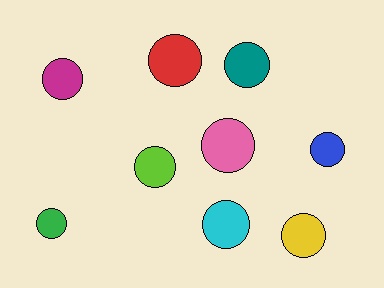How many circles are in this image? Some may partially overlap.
There are 9 circles.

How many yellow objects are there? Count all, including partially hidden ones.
There is 1 yellow object.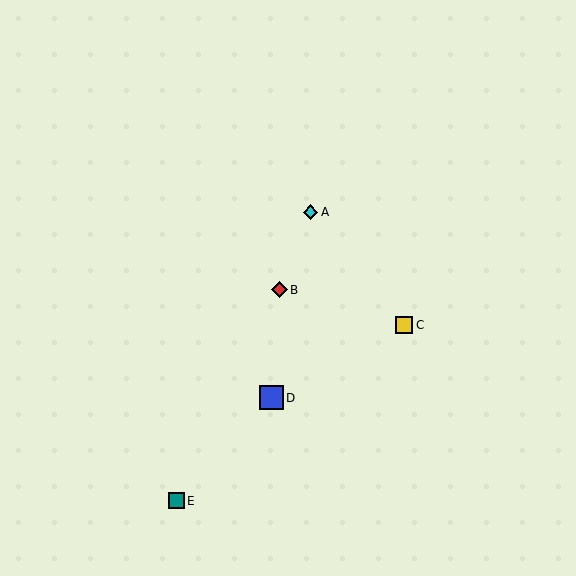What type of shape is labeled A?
Shape A is a cyan diamond.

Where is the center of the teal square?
The center of the teal square is at (176, 501).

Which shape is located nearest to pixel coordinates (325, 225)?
The cyan diamond (labeled A) at (311, 212) is nearest to that location.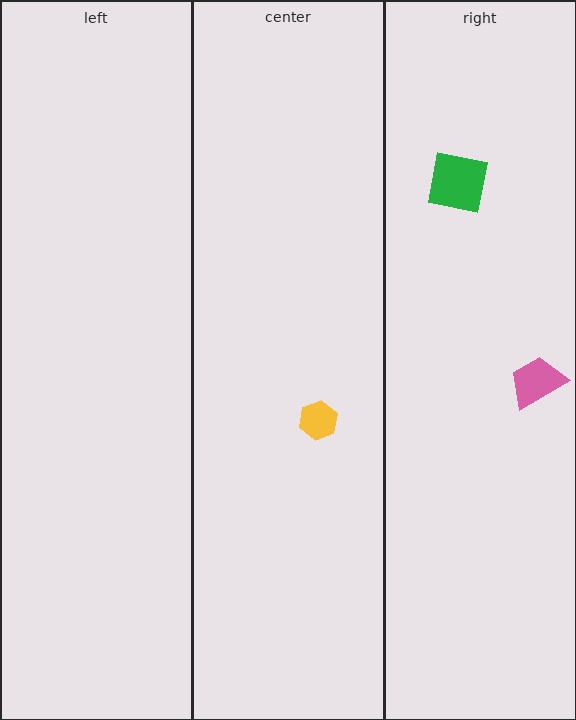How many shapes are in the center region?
1.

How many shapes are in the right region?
2.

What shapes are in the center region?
The yellow hexagon.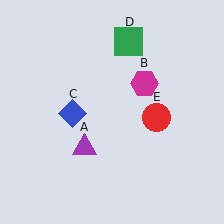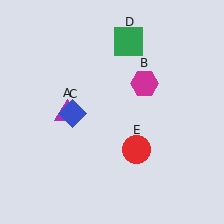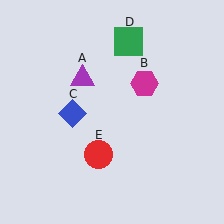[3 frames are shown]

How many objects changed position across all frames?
2 objects changed position: purple triangle (object A), red circle (object E).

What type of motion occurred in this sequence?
The purple triangle (object A), red circle (object E) rotated clockwise around the center of the scene.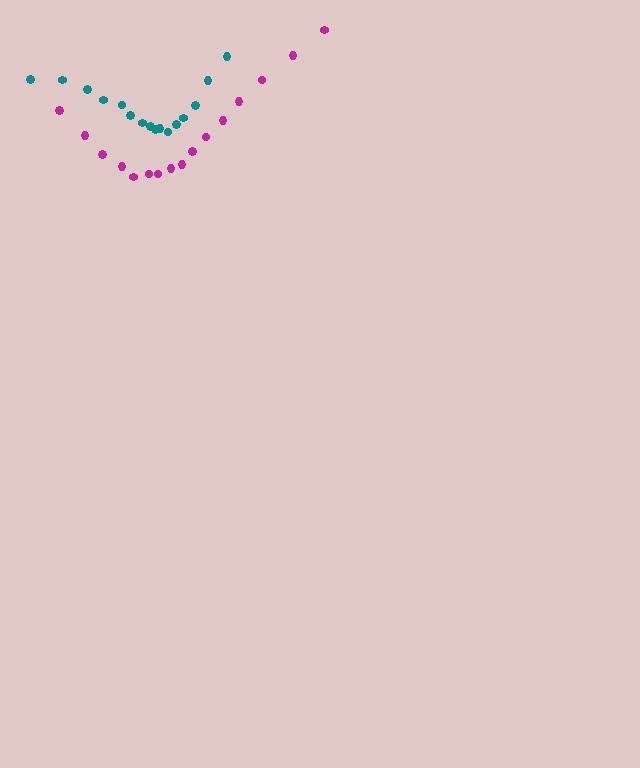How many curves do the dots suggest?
There are 2 distinct paths.